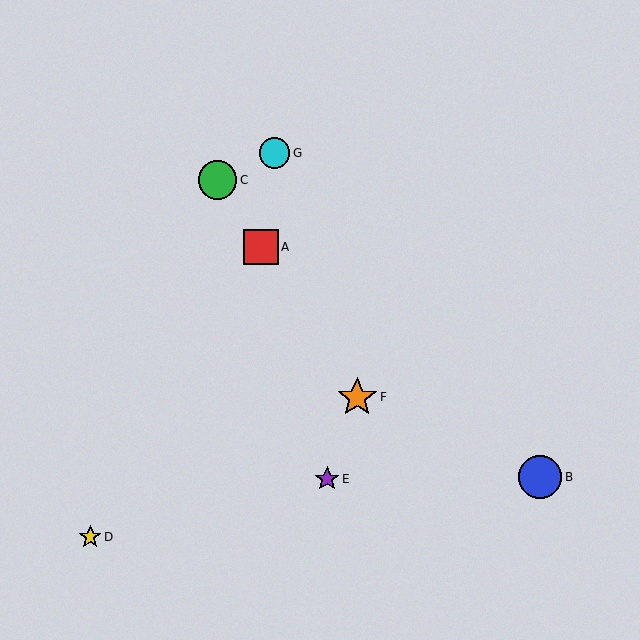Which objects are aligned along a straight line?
Objects A, C, F are aligned along a straight line.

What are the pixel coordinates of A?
Object A is at (261, 247).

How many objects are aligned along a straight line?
3 objects (A, C, F) are aligned along a straight line.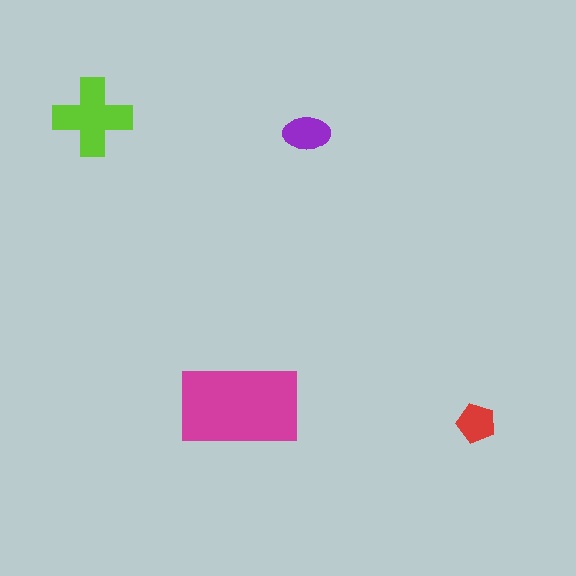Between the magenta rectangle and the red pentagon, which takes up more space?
The magenta rectangle.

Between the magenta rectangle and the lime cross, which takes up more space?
The magenta rectangle.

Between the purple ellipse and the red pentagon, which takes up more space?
The purple ellipse.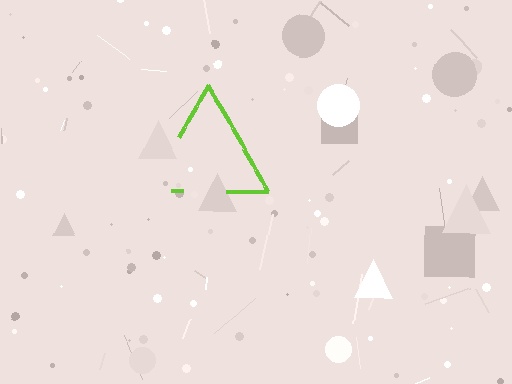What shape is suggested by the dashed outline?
The dashed outline suggests a triangle.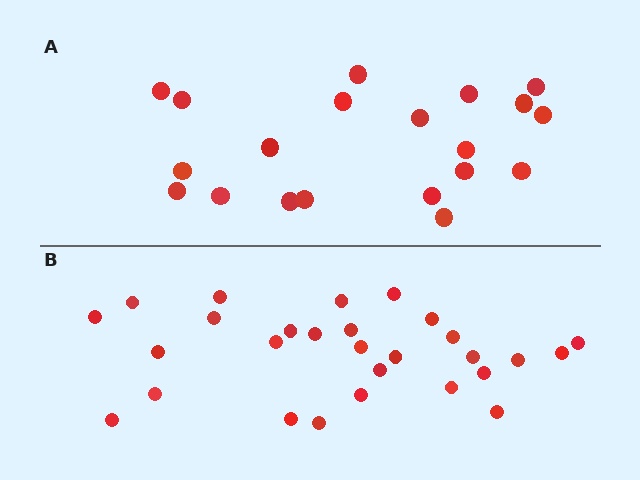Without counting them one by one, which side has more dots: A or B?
Region B (the bottom region) has more dots.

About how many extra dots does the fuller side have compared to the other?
Region B has roughly 8 or so more dots than region A.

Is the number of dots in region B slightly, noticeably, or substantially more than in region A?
Region B has noticeably more, but not dramatically so. The ratio is roughly 1.4 to 1.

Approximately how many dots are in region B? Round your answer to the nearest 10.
About 30 dots. (The exact count is 28, which rounds to 30.)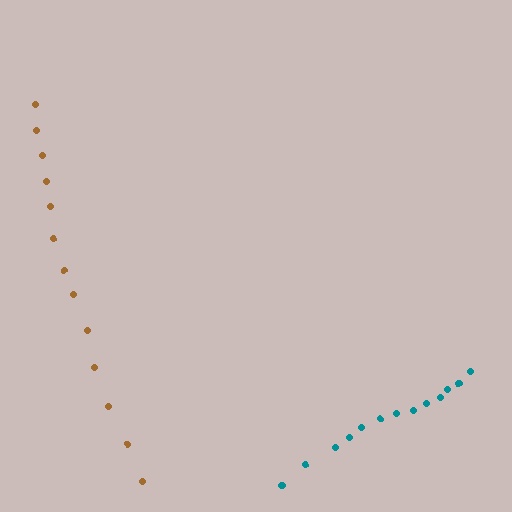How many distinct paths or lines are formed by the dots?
There are 2 distinct paths.